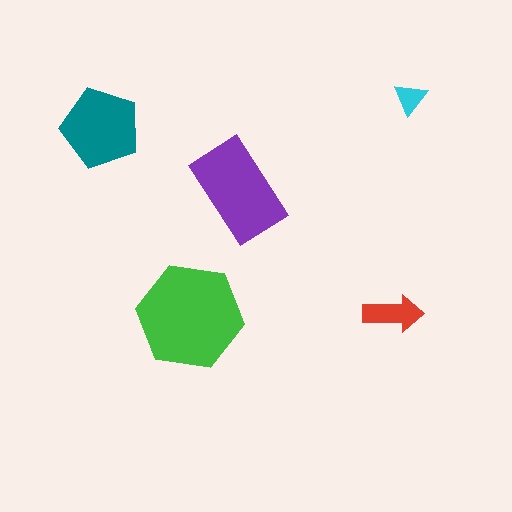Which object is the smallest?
The cyan triangle.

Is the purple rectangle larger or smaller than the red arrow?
Larger.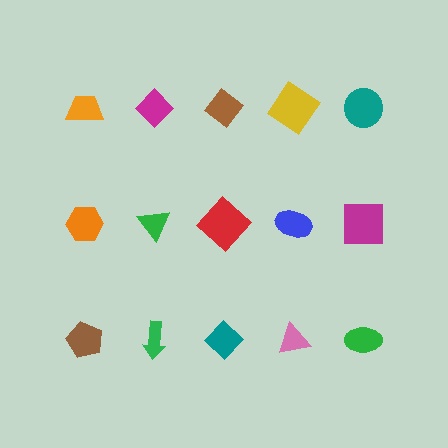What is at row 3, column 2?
A green arrow.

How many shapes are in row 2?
5 shapes.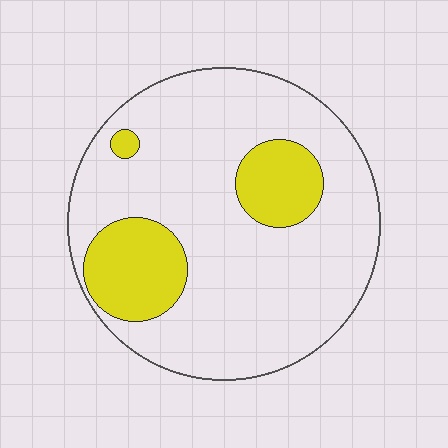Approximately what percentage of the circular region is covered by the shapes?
Approximately 20%.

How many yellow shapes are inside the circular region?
3.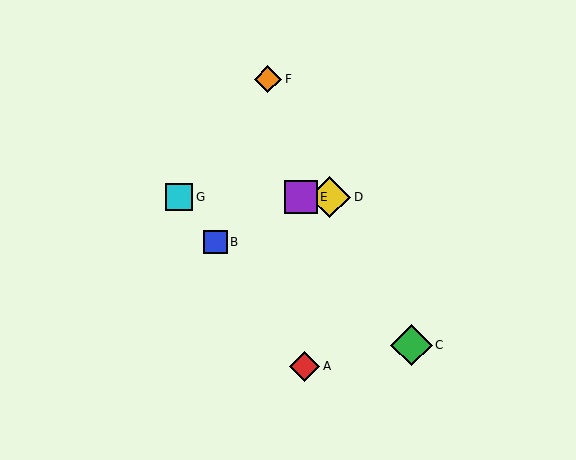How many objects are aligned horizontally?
3 objects (D, E, G) are aligned horizontally.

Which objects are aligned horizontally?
Objects D, E, G are aligned horizontally.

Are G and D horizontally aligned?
Yes, both are at y≈197.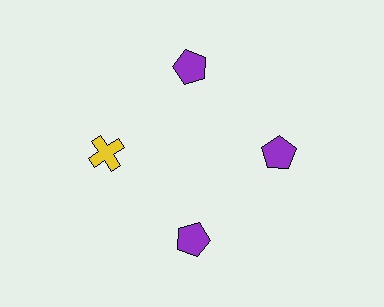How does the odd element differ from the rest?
It differs in both color (yellow instead of purple) and shape (cross instead of pentagon).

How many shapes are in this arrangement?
There are 4 shapes arranged in a ring pattern.